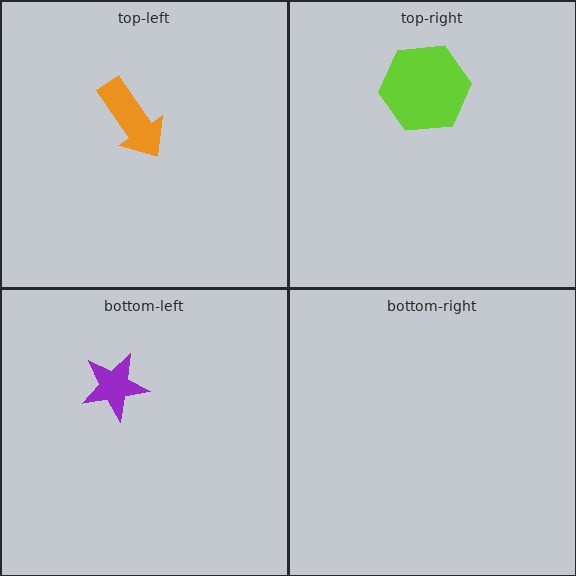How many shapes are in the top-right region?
1.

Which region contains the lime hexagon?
The top-right region.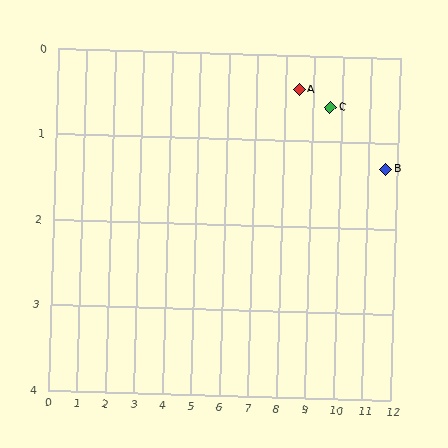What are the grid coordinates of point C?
Point C is at approximately (9.6, 0.6).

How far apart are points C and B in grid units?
Points C and B are about 2.1 grid units apart.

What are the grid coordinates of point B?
Point B is at approximately (11.6, 1.3).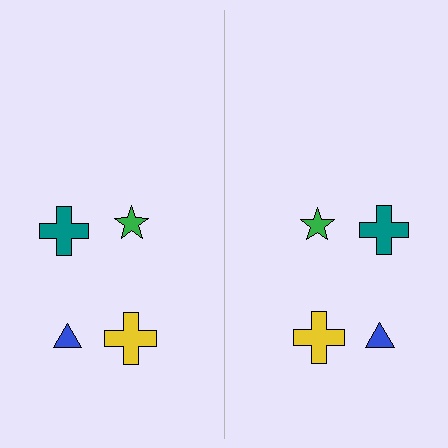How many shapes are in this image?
There are 8 shapes in this image.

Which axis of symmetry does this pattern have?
The pattern has a vertical axis of symmetry running through the center of the image.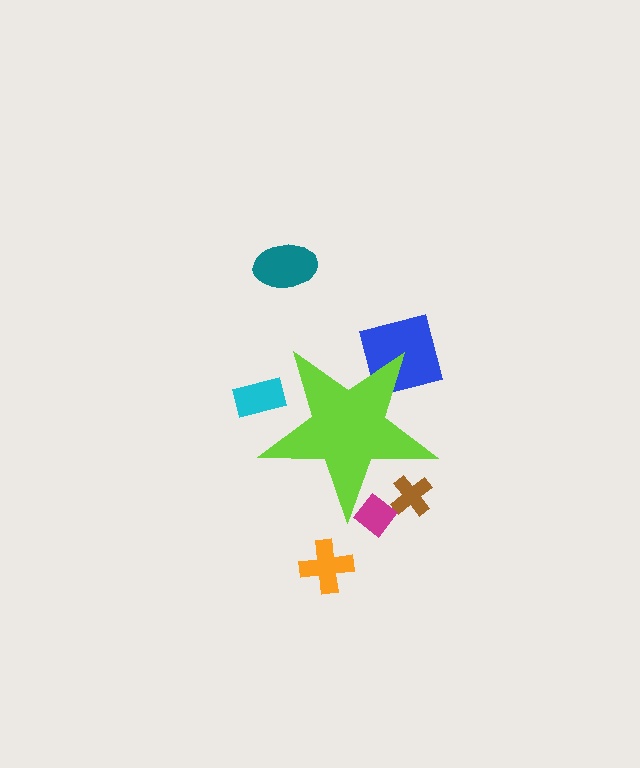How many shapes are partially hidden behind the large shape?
4 shapes are partially hidden.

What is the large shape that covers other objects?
A lime star.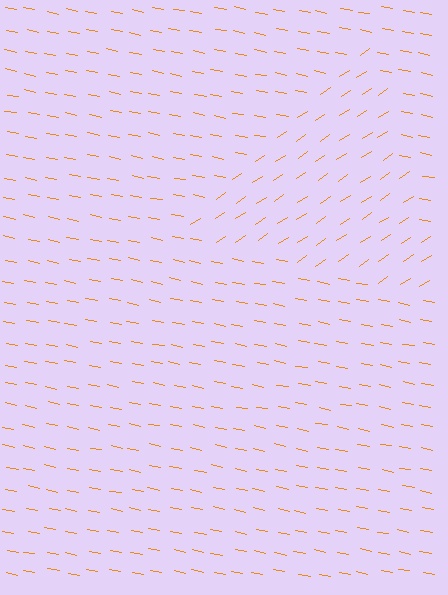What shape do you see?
I see a triangle.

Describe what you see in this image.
The image is filled with small orange line segments. A triangle region in the image has lines oriented differently from the surrounding lines, creating a visible texture boundary.